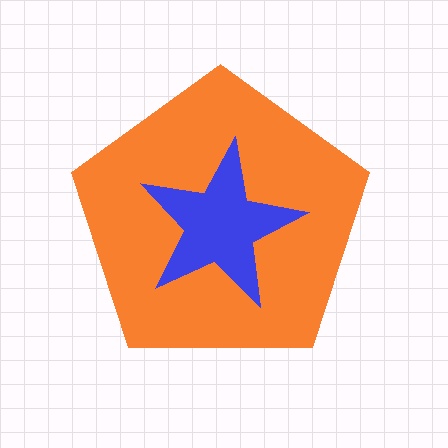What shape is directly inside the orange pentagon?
The blue star.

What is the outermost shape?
The orange pentagon.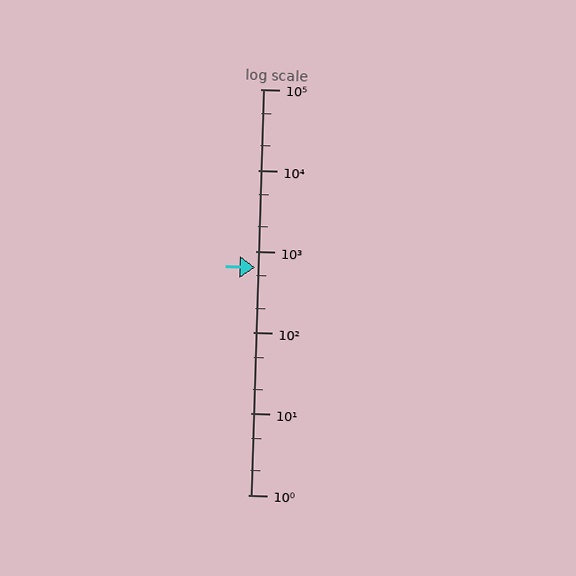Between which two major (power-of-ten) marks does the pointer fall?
The pointer is between 100 and 1000.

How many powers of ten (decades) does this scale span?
The scale spans 5 decades, from 1 to 100000.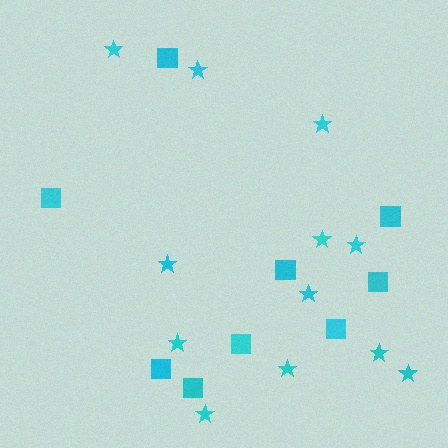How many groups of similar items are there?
There are 2 groups: one group of stars (12) and one group of squares (9).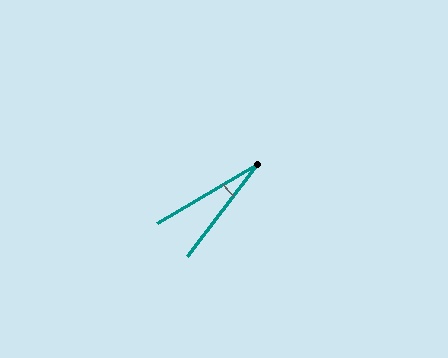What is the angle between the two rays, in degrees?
Approximately 23 degrees.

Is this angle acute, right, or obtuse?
It is acute.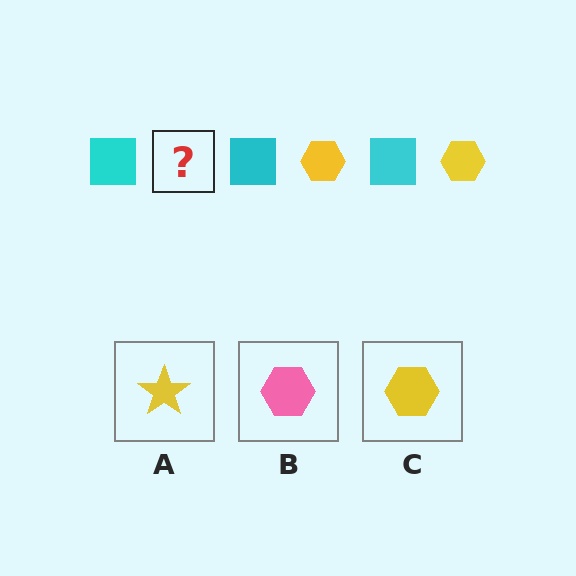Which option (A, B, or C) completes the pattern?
C.